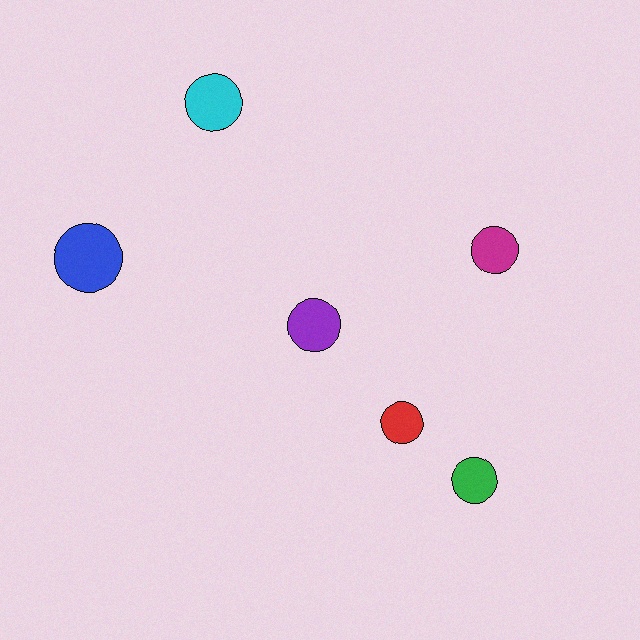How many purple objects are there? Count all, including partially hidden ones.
There is 1 purple object.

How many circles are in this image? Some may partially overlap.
There are 6 circles.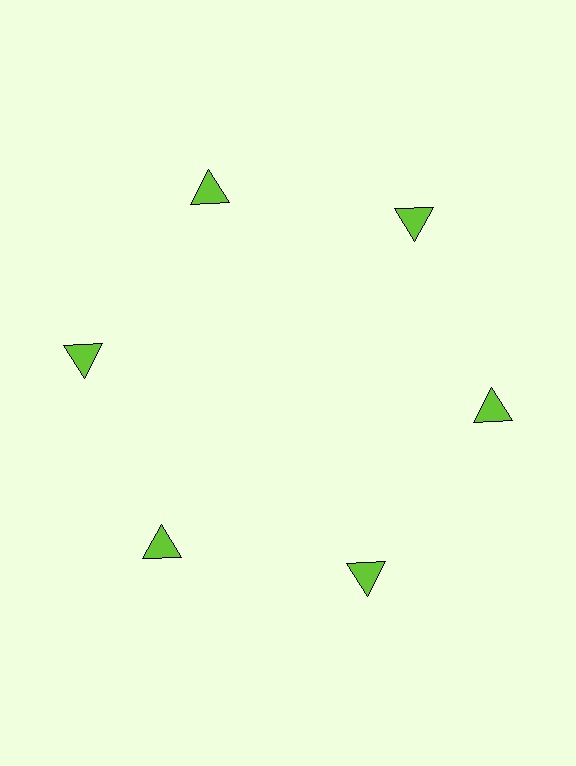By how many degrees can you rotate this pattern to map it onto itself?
The pattern maps onto itself every 60 degrees of rotation.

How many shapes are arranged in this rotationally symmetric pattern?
There are 6 shapes, arranged in 6 groups of 1.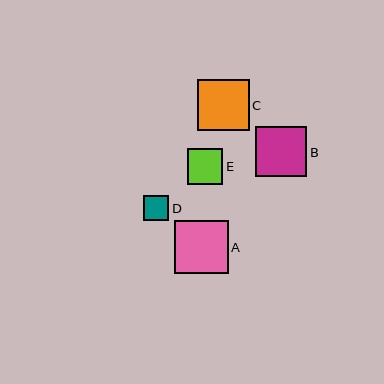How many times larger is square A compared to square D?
Square A is approximately 2.1 times the size of square D.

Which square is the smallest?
Square D is the smallest with a size of approximately 25 pixels.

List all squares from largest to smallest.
From largest to smallest: A, C, B, E, D.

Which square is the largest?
Square A is the largest with a size of approximately 54 pixels.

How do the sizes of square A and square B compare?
Square A and square B are approximately the same size.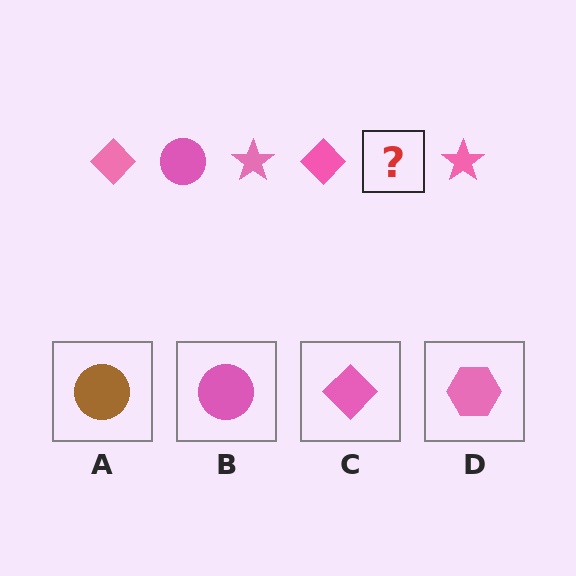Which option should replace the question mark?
Option B.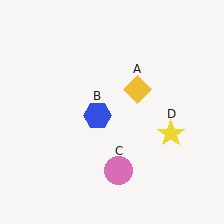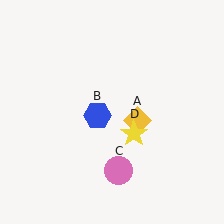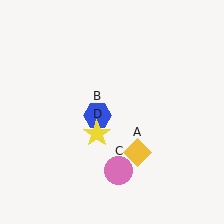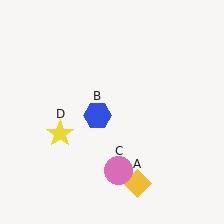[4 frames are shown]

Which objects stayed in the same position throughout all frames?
Blue hexagon (object B) and pink circle (object C) remained stationary.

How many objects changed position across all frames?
2 objects changed position: yellow diamond (object A), yellow star (object D).